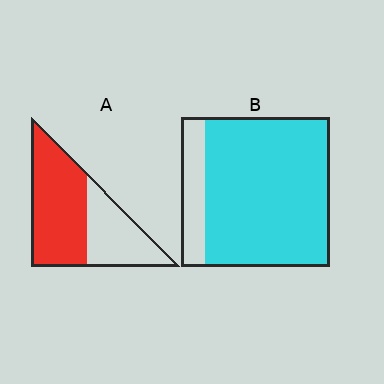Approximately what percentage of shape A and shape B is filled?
A is approximately 60% and B is approximately 85%.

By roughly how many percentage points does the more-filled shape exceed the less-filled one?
By roughly 25 percentage points (B over A).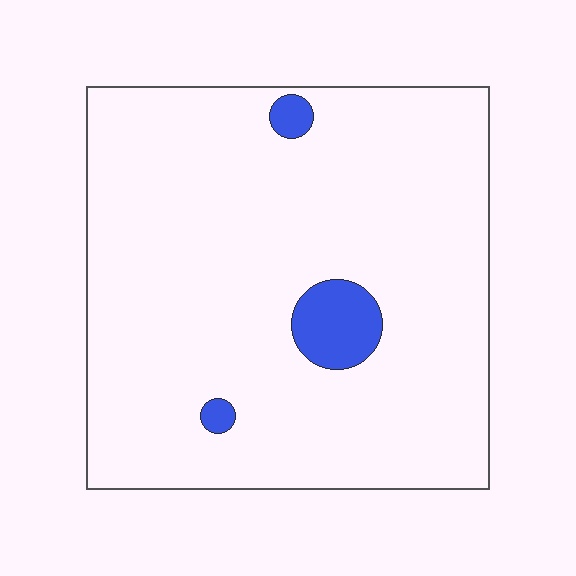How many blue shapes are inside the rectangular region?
3.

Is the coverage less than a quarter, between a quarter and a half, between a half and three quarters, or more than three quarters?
Less than a quarter.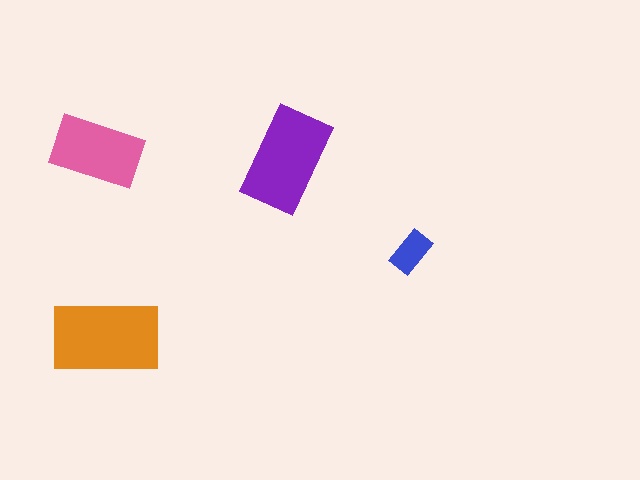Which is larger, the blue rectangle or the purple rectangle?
The purple one.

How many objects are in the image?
There are 4 objects in the image.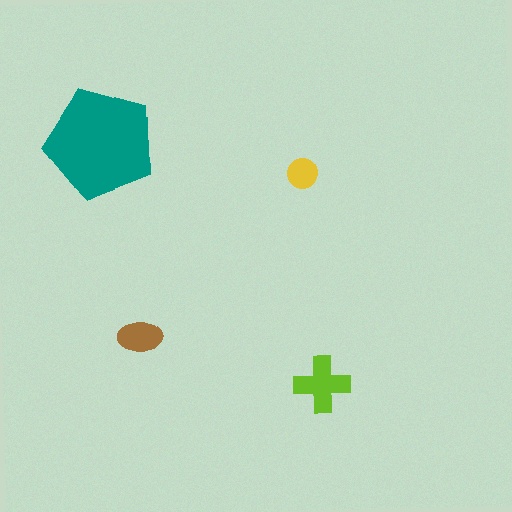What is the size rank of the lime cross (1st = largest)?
2nd.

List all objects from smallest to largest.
The yellow circle, the brown ellipse, the lime cross, the teal pentagon.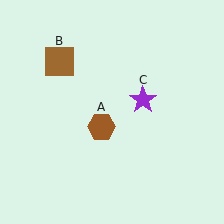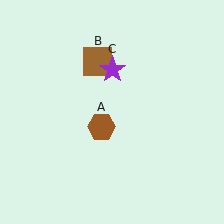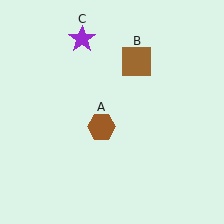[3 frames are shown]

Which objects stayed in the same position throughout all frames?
Brown hexagon (object A) remained stationary.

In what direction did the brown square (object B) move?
The brown square (object B) moved right.